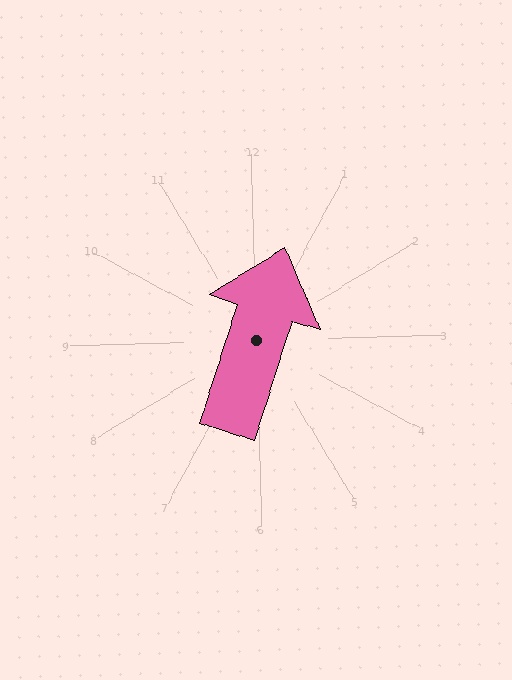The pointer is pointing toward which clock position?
Roughly 1 o'clock.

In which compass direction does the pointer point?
North.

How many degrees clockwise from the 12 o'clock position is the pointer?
Approximately 19 degrees.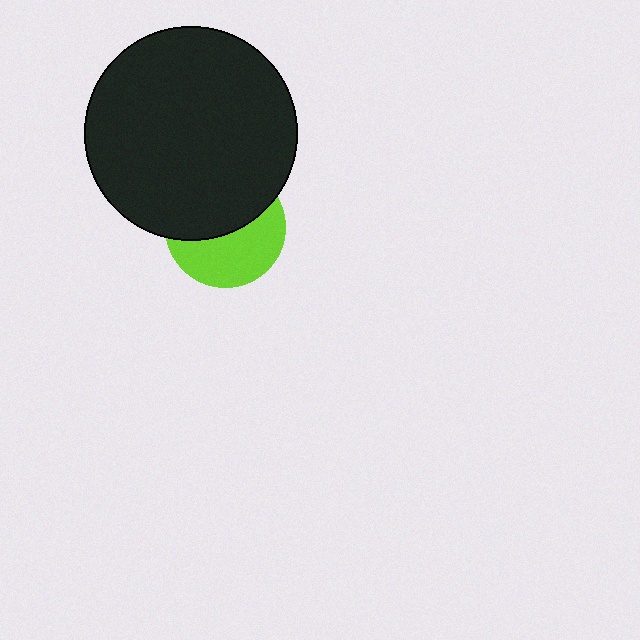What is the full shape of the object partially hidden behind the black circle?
The partially hidden object is a lime circle.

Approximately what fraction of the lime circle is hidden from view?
Roughly 51% of the lime circle is hidden behind the black circle.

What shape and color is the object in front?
The object in front is a black circle.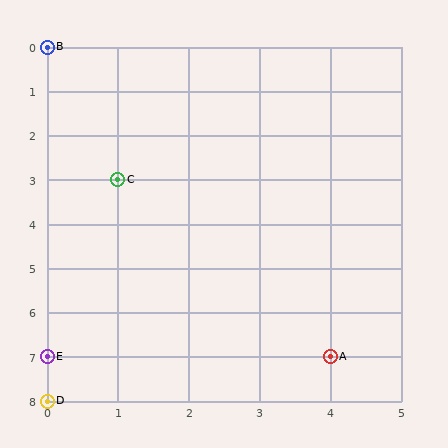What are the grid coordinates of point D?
Point D is at grid coordinates (0, 8).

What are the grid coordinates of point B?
Point B is at grid coordinates (0, 0).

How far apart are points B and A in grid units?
Points B and A are 4 columns and 7 rows apart (about 8.1 grid units diagonally).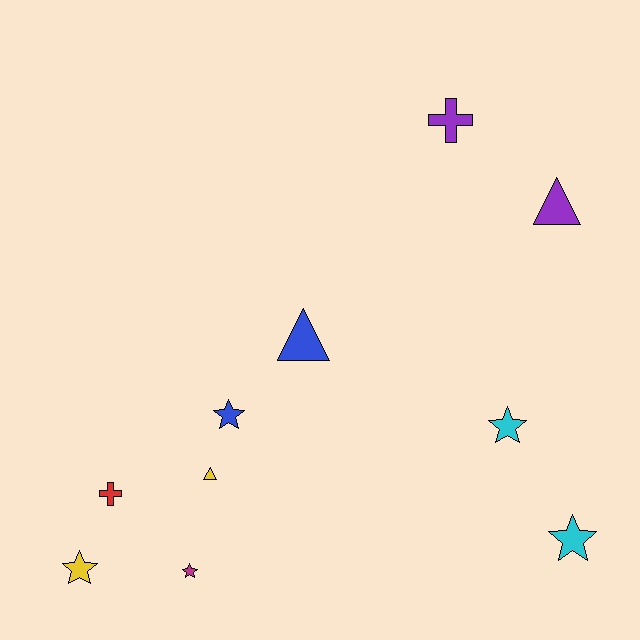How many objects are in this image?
There are 10 objects.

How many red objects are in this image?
There is 1 red object.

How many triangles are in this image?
There are 3 triangles.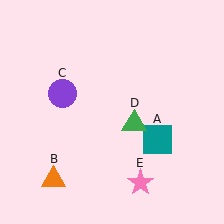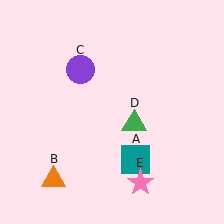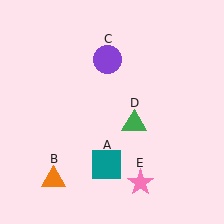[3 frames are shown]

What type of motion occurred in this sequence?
The teal square (object A), purple circle (object C) rotated clockwise around the center of the scene.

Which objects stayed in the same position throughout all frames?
Orange triangle (object B) and green triangle (object D) and pink star (object E) remained stationary.